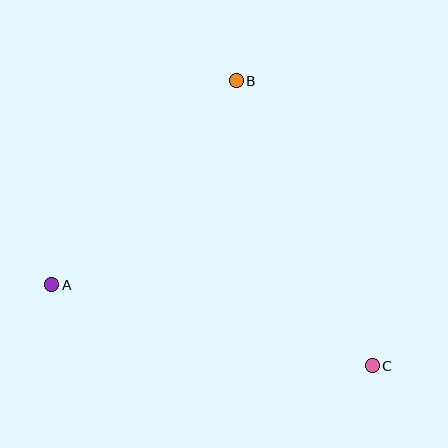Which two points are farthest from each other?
Points A and C are farthest from each other.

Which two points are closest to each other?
Points A and B are closest to each other.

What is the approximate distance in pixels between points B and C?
The distance between B and C is approximately 316 pixels.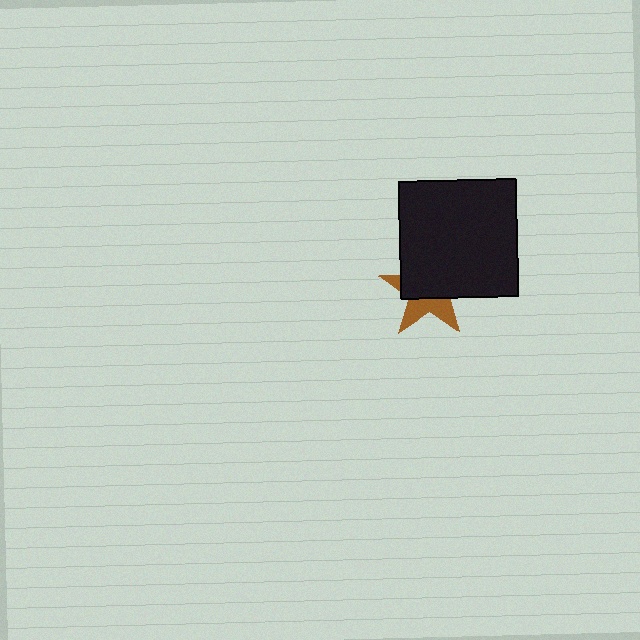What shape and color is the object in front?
The object in front is a black square.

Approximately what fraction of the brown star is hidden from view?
Roughly 59% of the brown star is hidden behind the black square.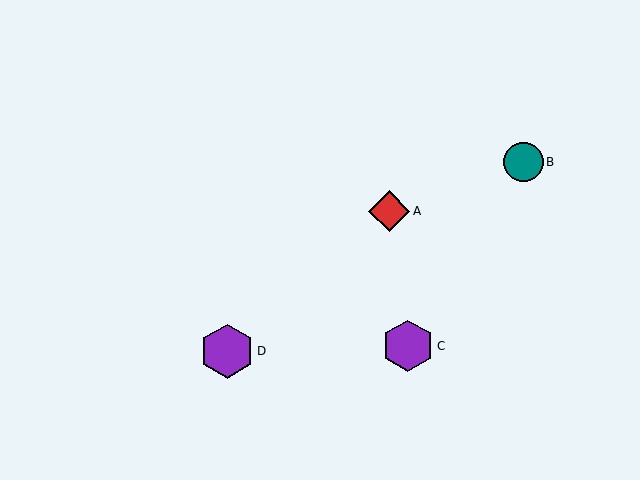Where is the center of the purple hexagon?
The center of the purple hexagon is at (408, 346).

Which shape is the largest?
The purple hexagon (labeled D) is the largest.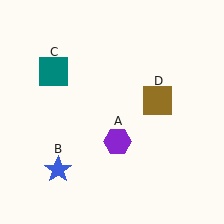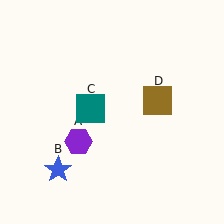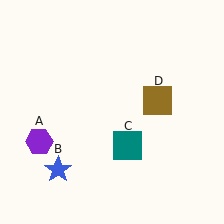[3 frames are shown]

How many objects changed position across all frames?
2 objects changed position: purple hexagon (object A), teal square (object C).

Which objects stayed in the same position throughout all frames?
Blue star (object B) and brown square (object D) remained stationary.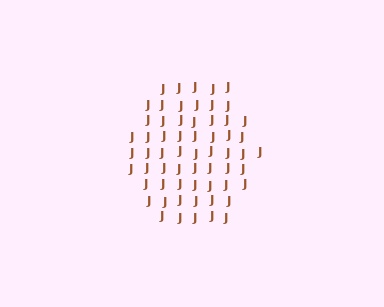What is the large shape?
The large shape is a hexagon.